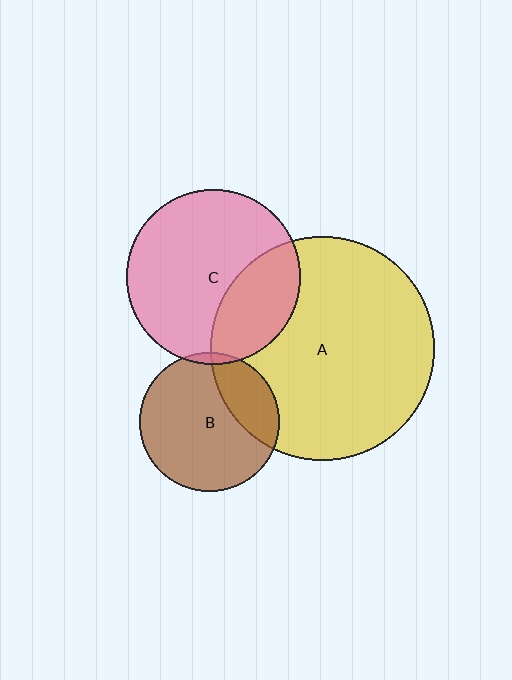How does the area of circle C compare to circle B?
Approximately 1.6 times.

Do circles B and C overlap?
Yes.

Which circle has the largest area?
Circle A (yellow).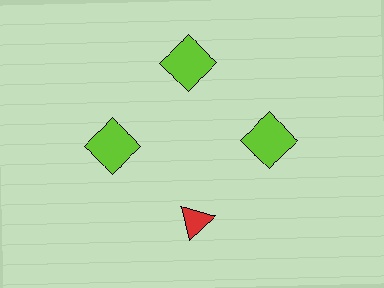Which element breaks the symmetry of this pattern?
The red triangle at roughly the 6 o'clock position breaks the symmetry. All other shapes are lime squares.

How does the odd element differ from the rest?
It differs in both color (red instead of lime) and shape (triangle instead of square).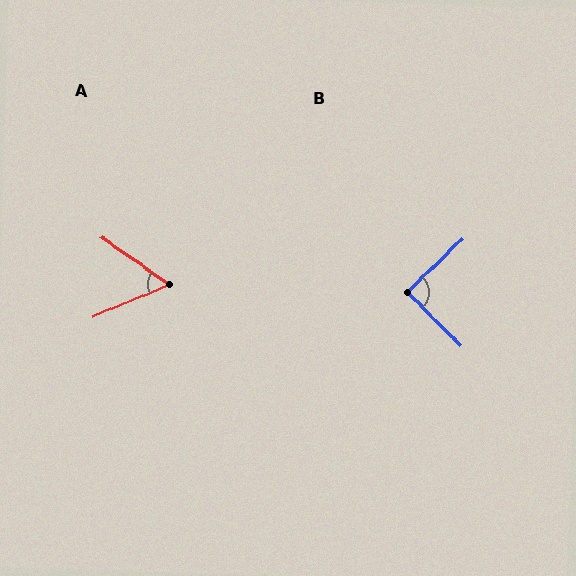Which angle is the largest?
B, at approximately 89 degrees.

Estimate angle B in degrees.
Approximately 89 degrees.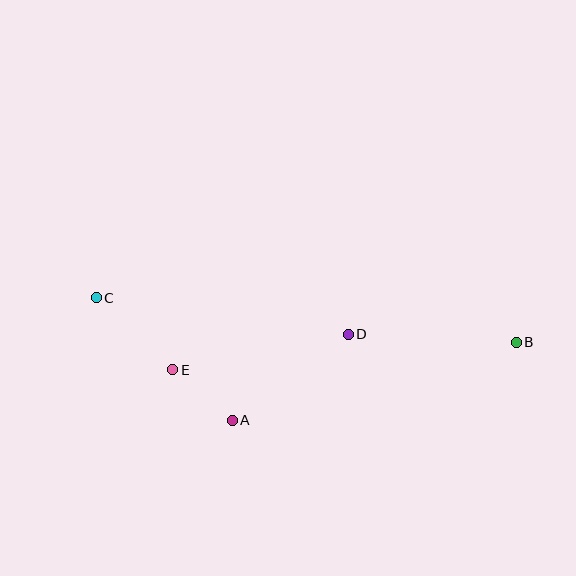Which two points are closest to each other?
Points A and E are closest to each other.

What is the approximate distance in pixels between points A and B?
The distance between A and B is approximately 295 pixels.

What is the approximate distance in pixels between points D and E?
The distance between D and E is approximately 179 pixels.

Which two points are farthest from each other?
Points B and C are farthest from each other.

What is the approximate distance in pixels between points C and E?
The distance between C and E is approximately 105 pixels.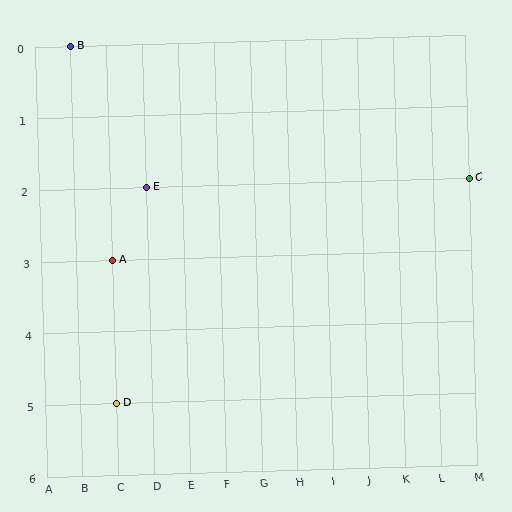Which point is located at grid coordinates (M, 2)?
Point C is at (M, 2).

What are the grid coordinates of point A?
Point A is at grid coordinates (C, 3).